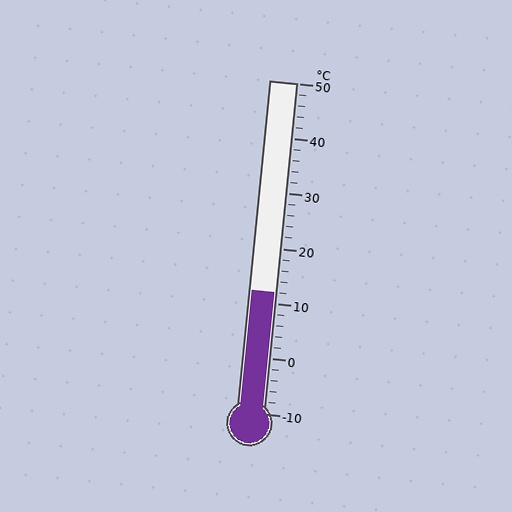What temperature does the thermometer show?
The thermometer shows approximately 12°C.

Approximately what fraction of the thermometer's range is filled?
The thermometer is filled to approximately 35% of its range.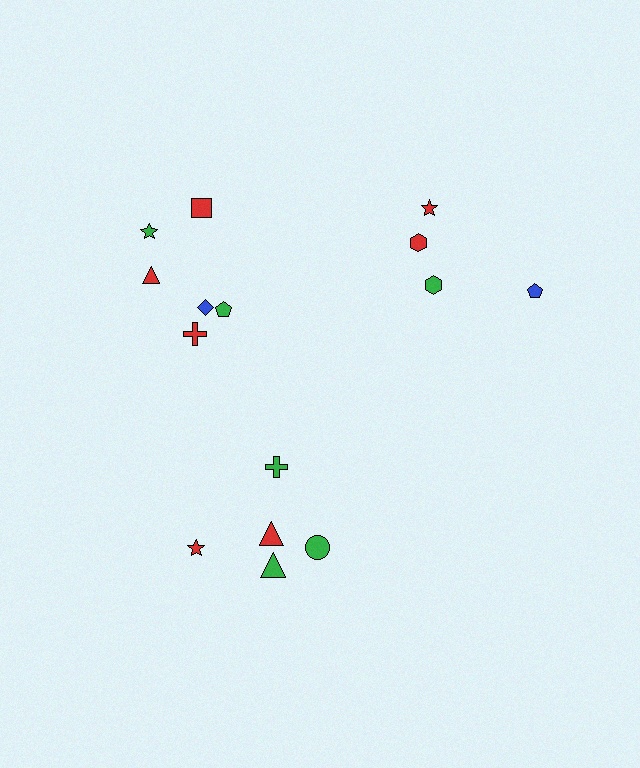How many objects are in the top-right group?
There are 4 objects.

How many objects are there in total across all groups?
There are 15 objects.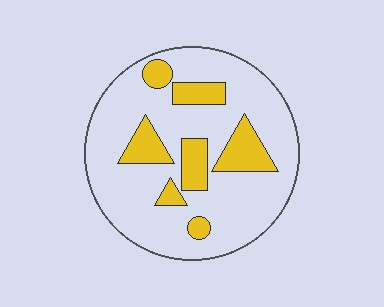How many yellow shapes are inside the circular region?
7.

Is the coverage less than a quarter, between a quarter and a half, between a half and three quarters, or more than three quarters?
Less than a quarter.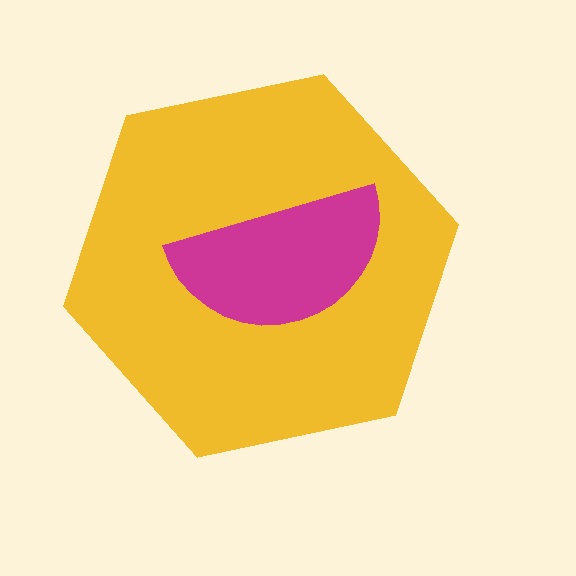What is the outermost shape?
The yellow hexagon.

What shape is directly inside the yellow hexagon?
The magenta semicircle.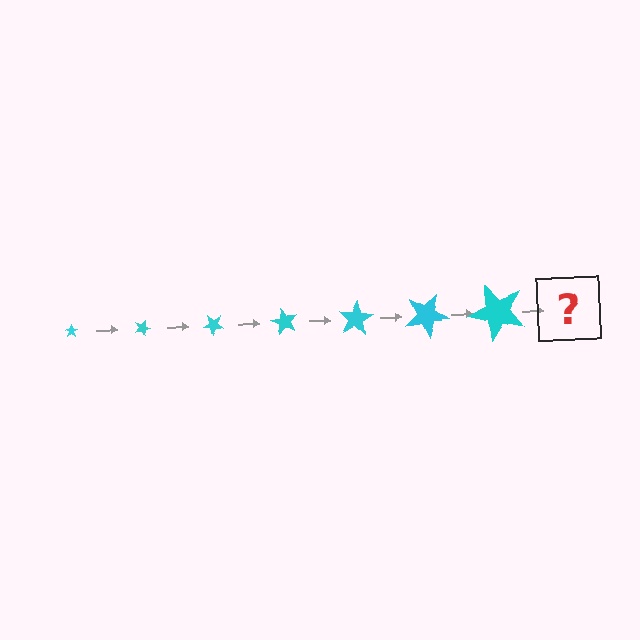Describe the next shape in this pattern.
It should be a star, larger than the previous one and rotated 140 degrees from the start.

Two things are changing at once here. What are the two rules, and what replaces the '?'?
The two rules are that the star grows larger each step and it rotates 20 degrees each step. The '?' should be a star, larger than the previous one and rotated 140 degrees from the start.